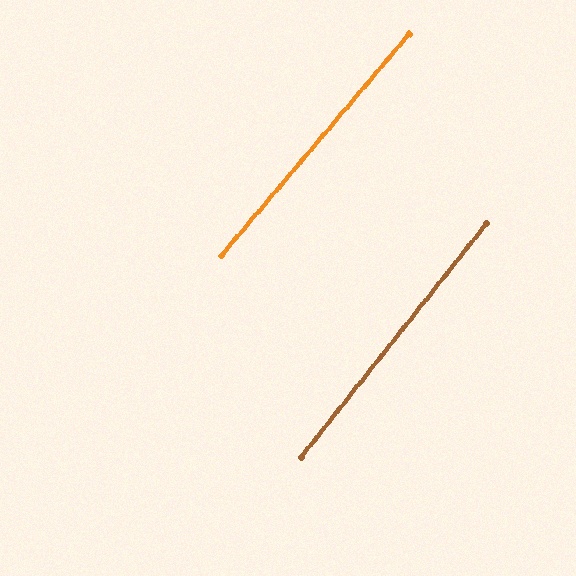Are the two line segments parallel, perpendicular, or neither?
Parallel — their directions differ by only 1.9°.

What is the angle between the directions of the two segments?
Approximately 2 degrees.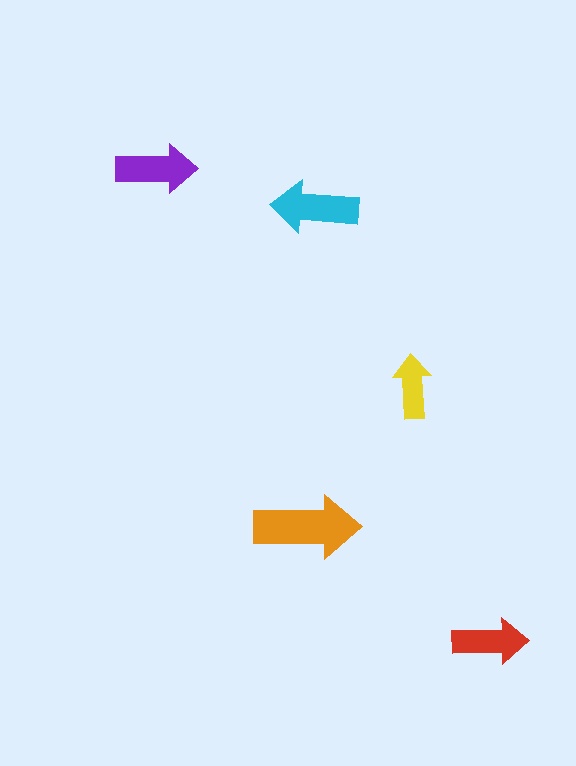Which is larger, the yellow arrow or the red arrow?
The red one.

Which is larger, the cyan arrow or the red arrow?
The cyan one.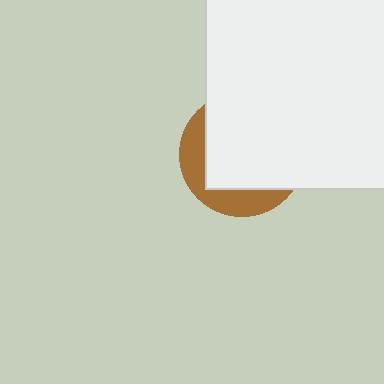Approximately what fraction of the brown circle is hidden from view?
Roughly 70% of the brown circle is hidden behind the white rectangle.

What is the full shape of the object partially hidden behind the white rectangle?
The partially hidden object is a brown circle.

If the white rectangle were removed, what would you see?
You would see the complete brown circle.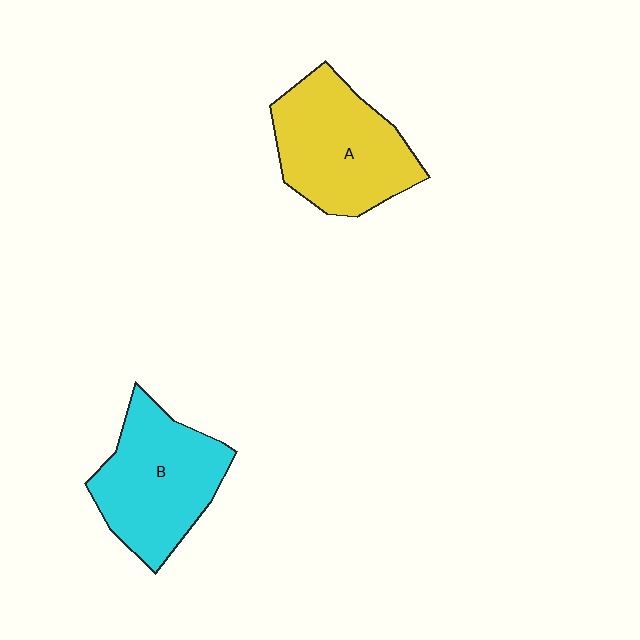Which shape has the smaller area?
Shape B (cyan).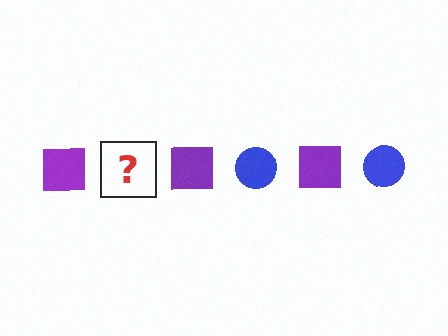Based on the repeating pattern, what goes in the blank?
The blank should be a blue circle.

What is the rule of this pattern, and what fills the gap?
The rule is that the pattern alternates between purple square and blue circle. The gap should be filled with a blue circle.